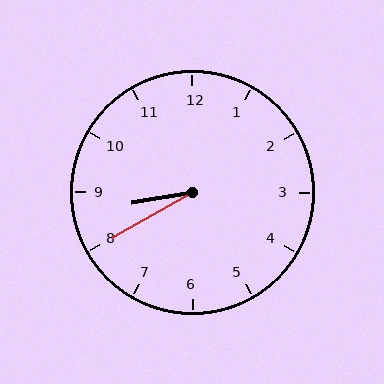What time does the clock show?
8:40.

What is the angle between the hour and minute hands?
Approximately 20 degrees.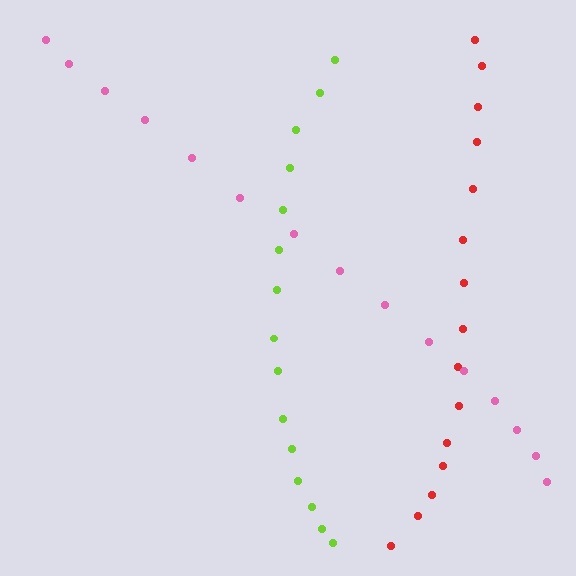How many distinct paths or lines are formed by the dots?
There are 3 distinct paths.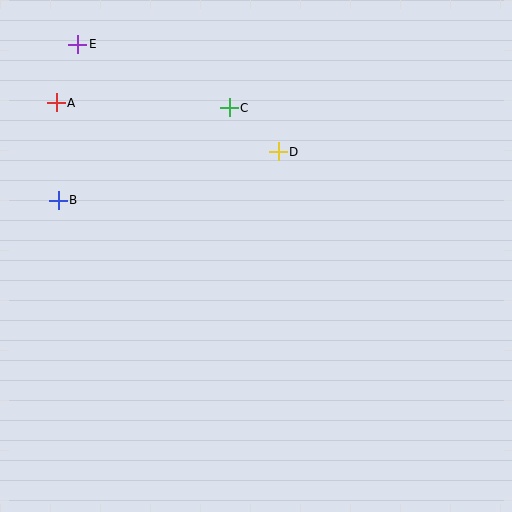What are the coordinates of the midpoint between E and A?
The midpoint between E and A is at (67, 74).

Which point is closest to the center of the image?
Point D at (278, 152) is closest to the center.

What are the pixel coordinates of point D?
Point D is at (278, 152).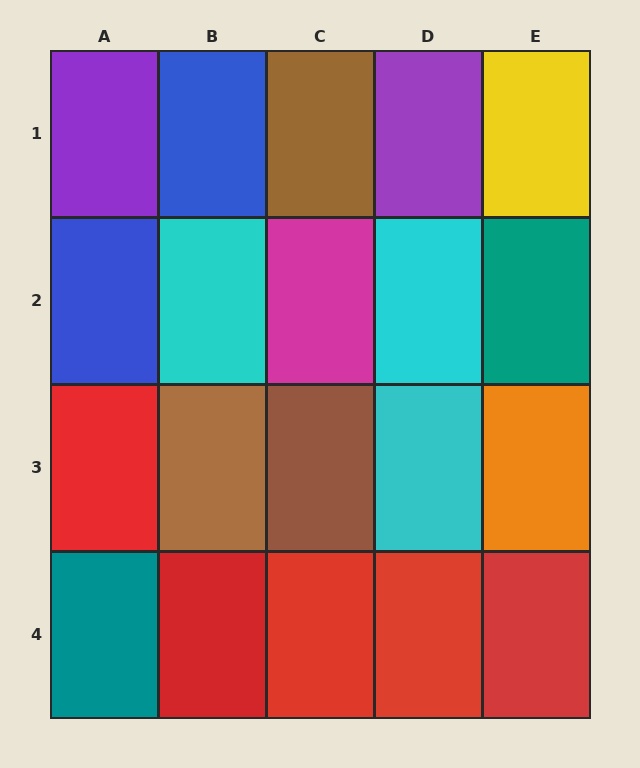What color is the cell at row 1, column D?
Purple.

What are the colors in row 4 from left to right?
Teal, red, red, red, red.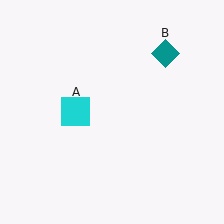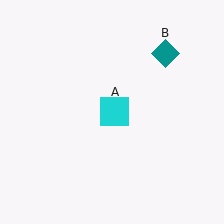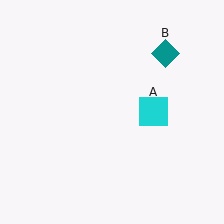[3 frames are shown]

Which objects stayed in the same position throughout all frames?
Teal diamond (object B) remained stationary.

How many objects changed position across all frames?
1 object changed position: cyan square (object A).